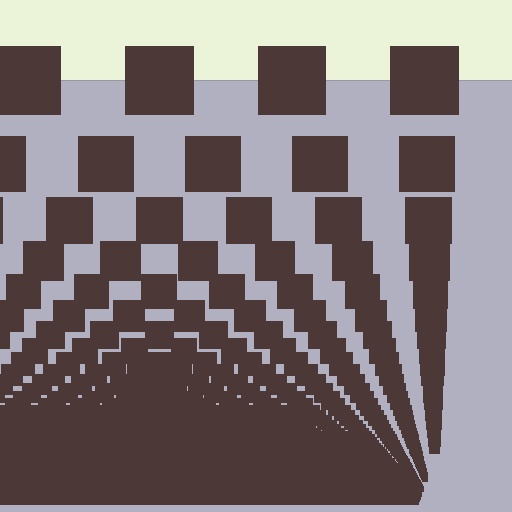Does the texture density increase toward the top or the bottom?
Density increases toward the bottom.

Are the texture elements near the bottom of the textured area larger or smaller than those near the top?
Smaller. The gradient is inverted — elements near the bottom are smaller and denser.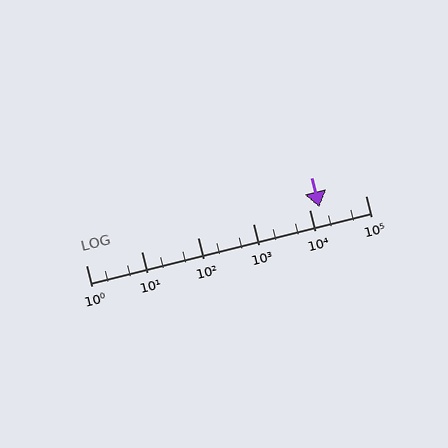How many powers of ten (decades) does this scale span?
The scale spans 5 decades, from 1 to 100000.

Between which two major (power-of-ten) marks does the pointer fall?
The pointer is between 10000 and 100000.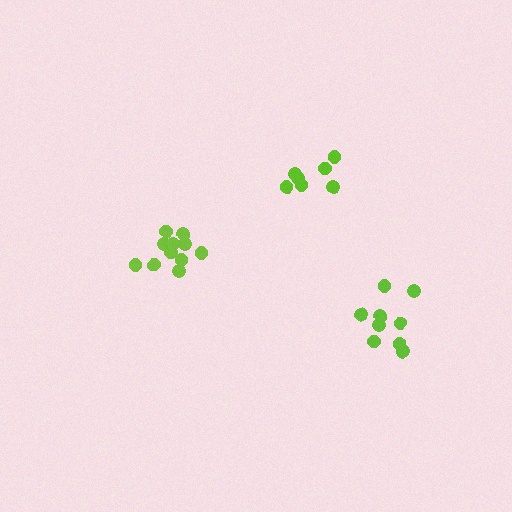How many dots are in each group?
Group 1: 7 dots, Group 2: 9 dots, Group 3: 11 dots (27 total).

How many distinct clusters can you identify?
There are 3 distinct clusters.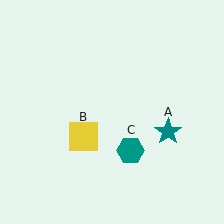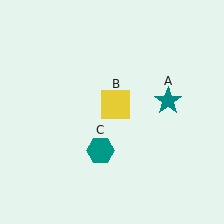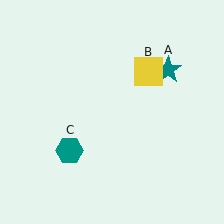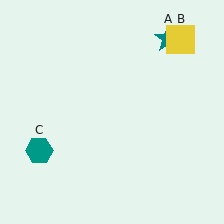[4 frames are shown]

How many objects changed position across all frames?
3 objects changed position: teal star (object A), yellow square (object B), teal hexagon (object C).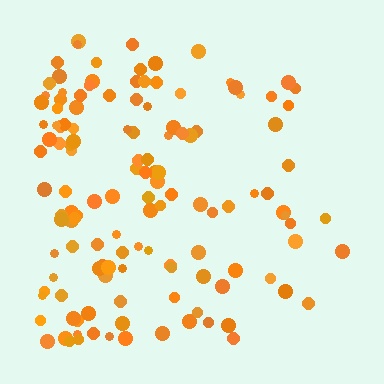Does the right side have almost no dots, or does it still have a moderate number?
Still a moderate number, just noticeably fewer than the left.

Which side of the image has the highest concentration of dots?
The left.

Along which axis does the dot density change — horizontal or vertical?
Horizontal.